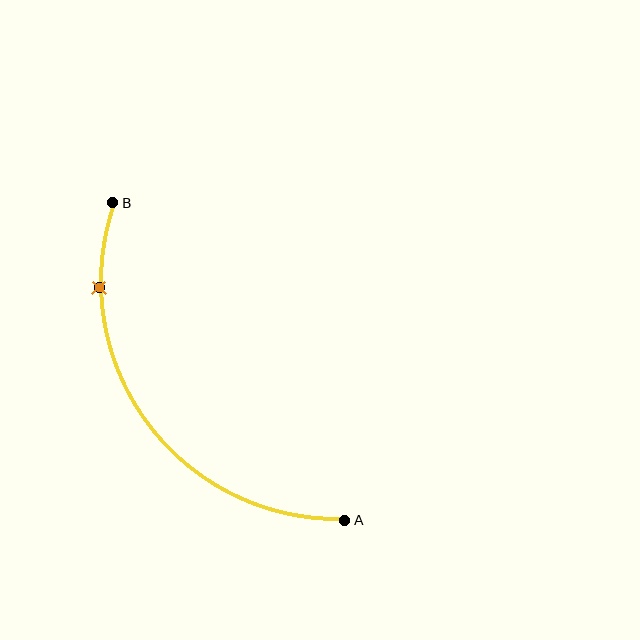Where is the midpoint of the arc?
The arc midpoint is the point on the curve farthest from the straight line joining A and B. It sits below and to the left of that line.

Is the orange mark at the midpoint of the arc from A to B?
No. The orange mark lies on the arc but is closer to endpoint B. The arc midpoint would be at the point on the curve equidistant along the arc from both A and B.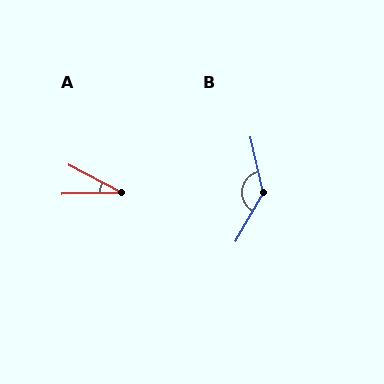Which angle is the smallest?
A, at approximately 28 degrees.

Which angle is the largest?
B, at approximately 137 degrees.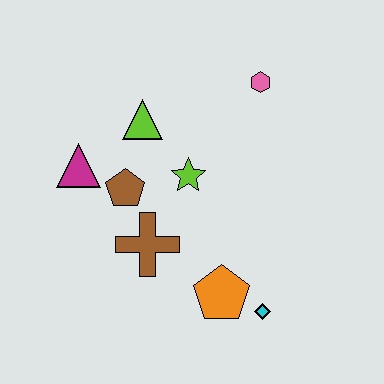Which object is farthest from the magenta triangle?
The cyan diamond is farthest from the magenta triangle.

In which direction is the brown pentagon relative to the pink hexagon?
The brown pentagon is to the left of the pink hexagon.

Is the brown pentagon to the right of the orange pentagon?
No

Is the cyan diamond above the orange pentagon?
No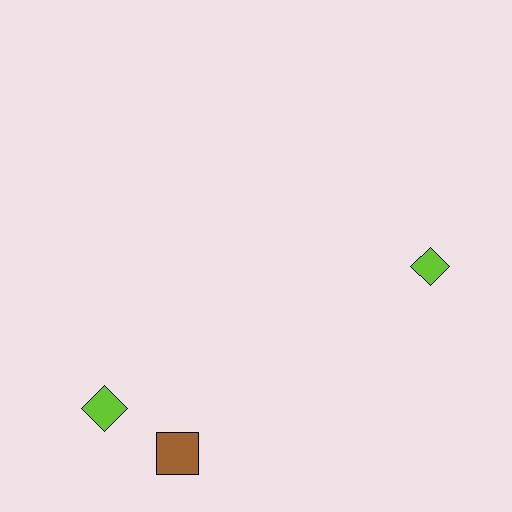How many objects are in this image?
There are 3 objects.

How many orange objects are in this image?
There are no orange objects.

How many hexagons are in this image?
There are no hexagons.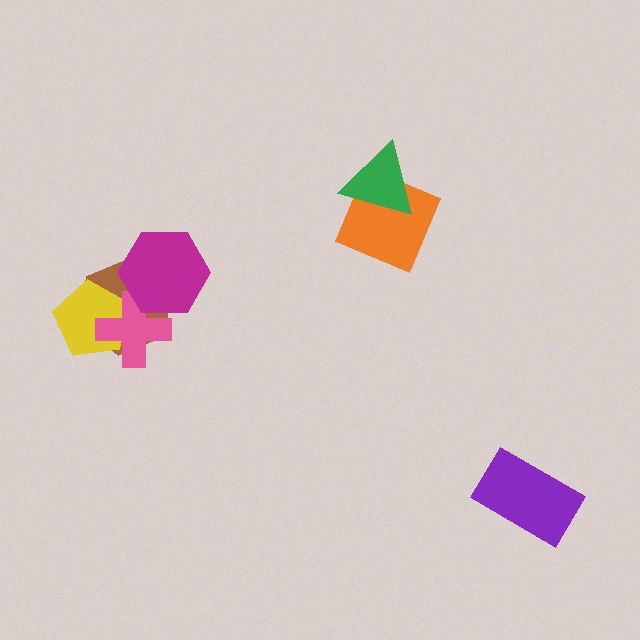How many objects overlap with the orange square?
1 object overlaps with the orange square.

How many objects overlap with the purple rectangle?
0 objects overlap with the purple rectangle.